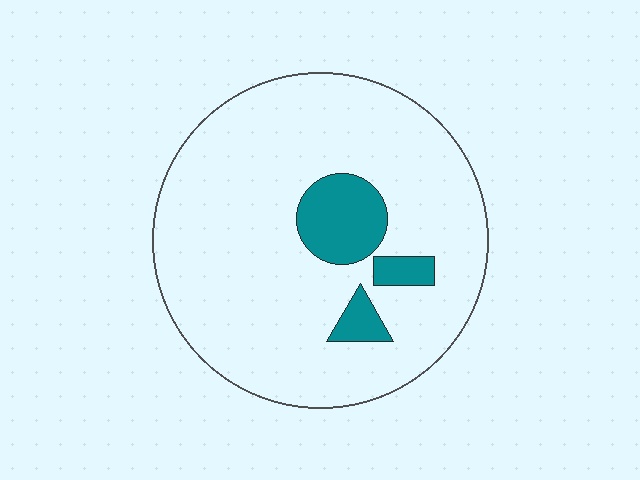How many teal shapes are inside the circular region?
3.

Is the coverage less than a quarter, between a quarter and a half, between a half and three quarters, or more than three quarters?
Less than a quarter.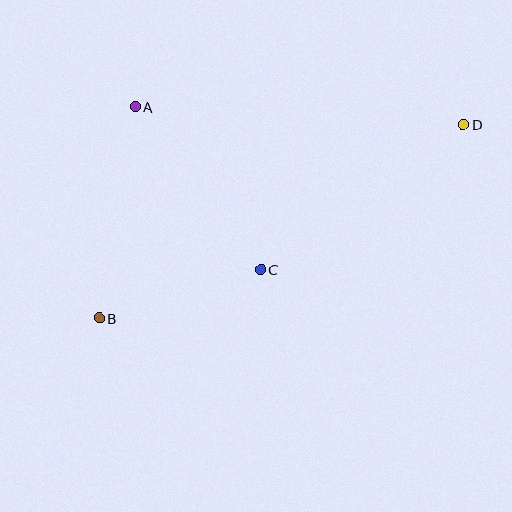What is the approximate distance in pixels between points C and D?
The distance between C and D is approximately 249 pixels.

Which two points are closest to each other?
Points B and C are closest to each other.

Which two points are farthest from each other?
Points B and D are farthest from each other.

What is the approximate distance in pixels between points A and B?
The distance between A and B is approximately 215 pixels.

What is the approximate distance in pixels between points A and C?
The distance between A and C is approximately 205 pixels.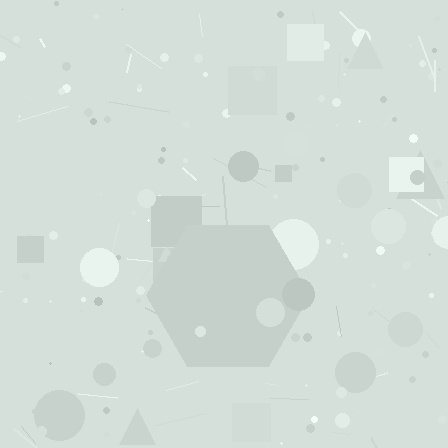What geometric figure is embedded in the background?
A hexagon is embedded in the background.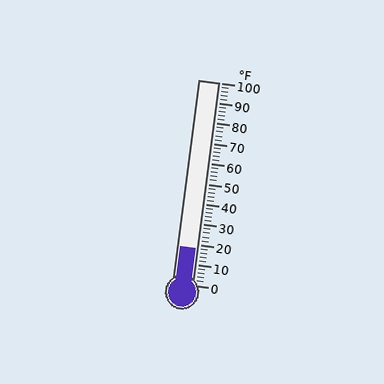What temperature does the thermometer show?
The thermometer shows approximately 18°F.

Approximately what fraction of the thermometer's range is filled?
The thermometer is filled to approximately 20% of its range.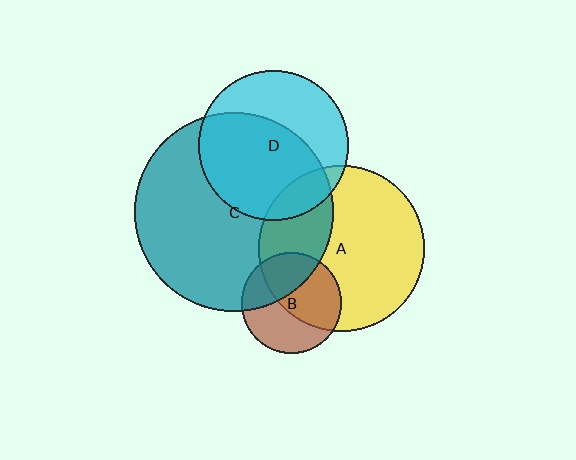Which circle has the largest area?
Circle C (teal).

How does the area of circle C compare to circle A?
Approximately 1.4 times.